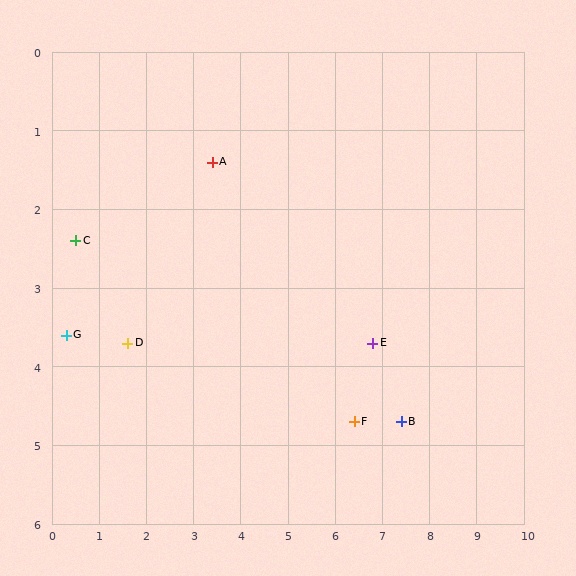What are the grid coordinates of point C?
Point C is at approximately (0.5, 2.4).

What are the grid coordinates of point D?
Point D is at approximately (1.6, 3.7).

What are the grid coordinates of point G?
Point G is at approximately (0.3, 3.6).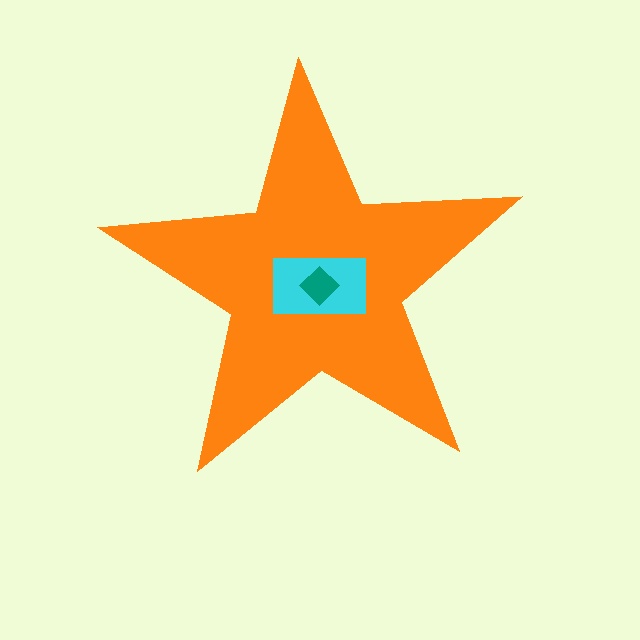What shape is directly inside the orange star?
The cyan rectangle.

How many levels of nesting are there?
3.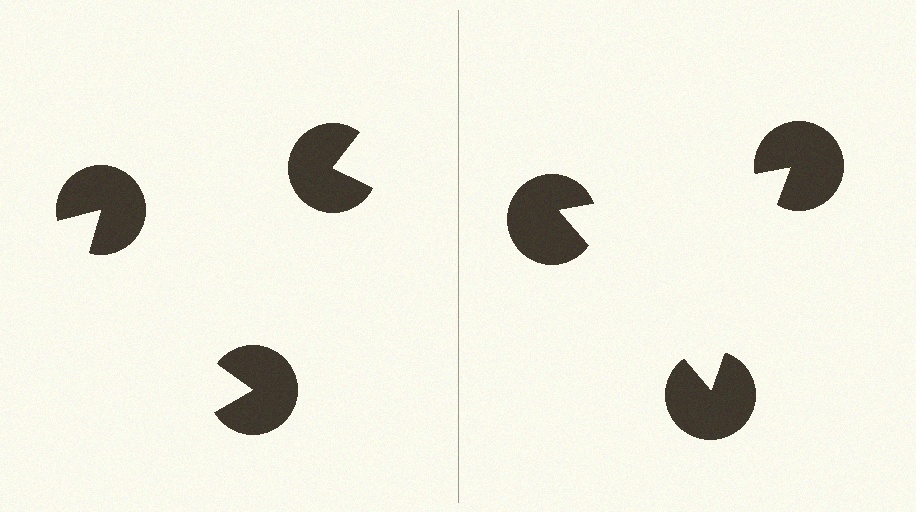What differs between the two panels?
The pac-man discs are positioned identically on both sides; only the wedge orientations differ. On the right they align to a triangle; on the left they are misaligned.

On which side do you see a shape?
An illusory triangle appears on the right side. On the left side the wedge cuts are rotated, so no coherent shape forms.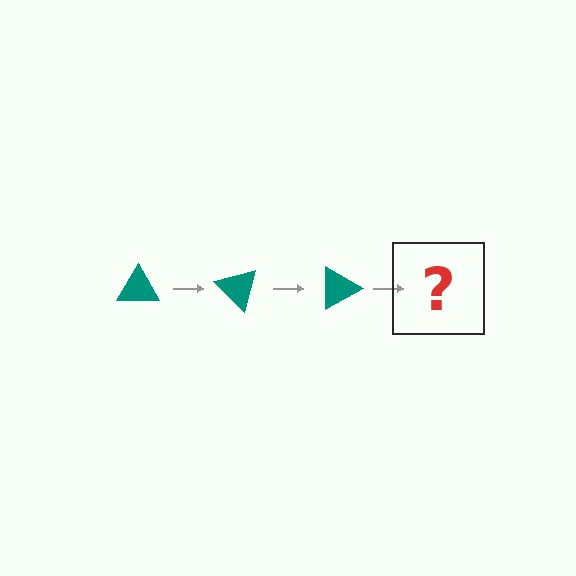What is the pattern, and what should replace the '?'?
The pattern is that the triangle rotates 45 degrees each step. The '?' should be a teal triangle rotated 135 degrees.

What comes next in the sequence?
The next element should be a teal triangle rotated 135 degrees.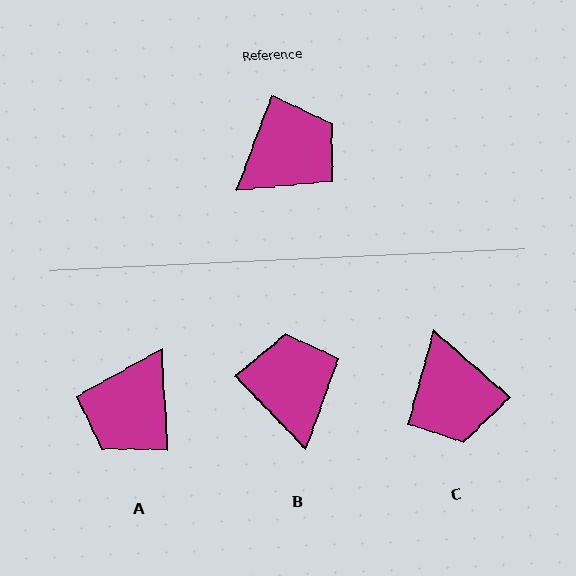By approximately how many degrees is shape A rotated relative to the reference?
Approximately 156 degrees clockwise.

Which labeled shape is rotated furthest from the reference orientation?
A, about 156 degrees away.